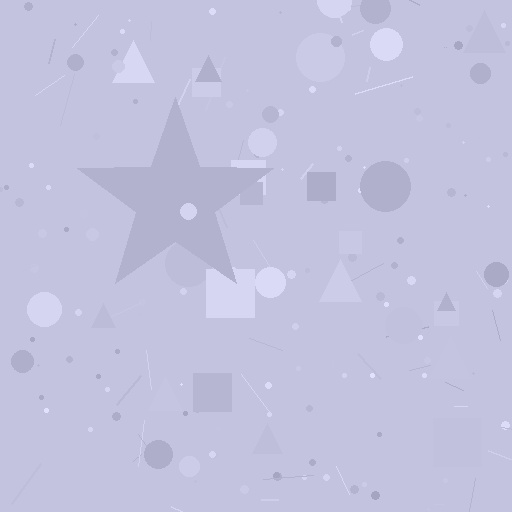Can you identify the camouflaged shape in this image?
The camouflaged shape is a star.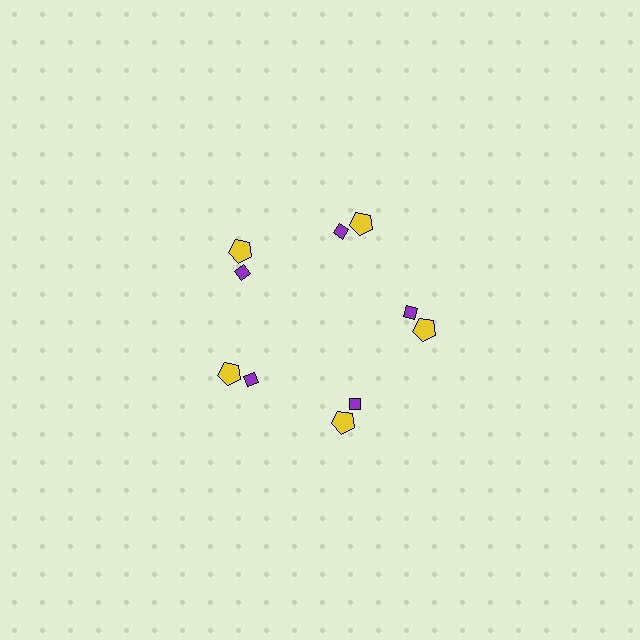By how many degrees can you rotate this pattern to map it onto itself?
The pattern maps onto itself every 72 degrees of rotation.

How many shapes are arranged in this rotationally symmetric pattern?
There are 10 shapes, arranged in 5 groups of 2.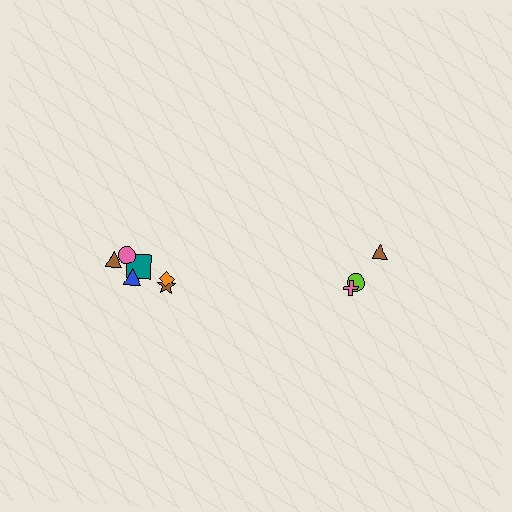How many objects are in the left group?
There are 6 objects.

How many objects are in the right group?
There are 3 objects.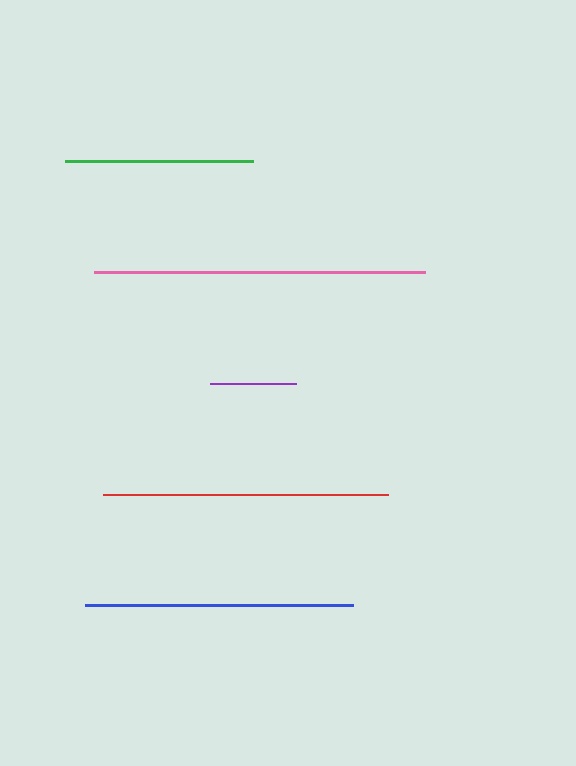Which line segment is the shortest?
The purple line is the shortest at approximately 86 pixels.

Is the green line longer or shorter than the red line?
The red line is longer than the green line.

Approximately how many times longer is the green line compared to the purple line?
The green line is approximately 2.2 times the length of the purple line.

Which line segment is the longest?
The pink line is the longest at approximately 331 pixels.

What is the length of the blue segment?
The blue segment is approximately 268 pixels long.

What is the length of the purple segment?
The purple segment is approximately 86 pixels long.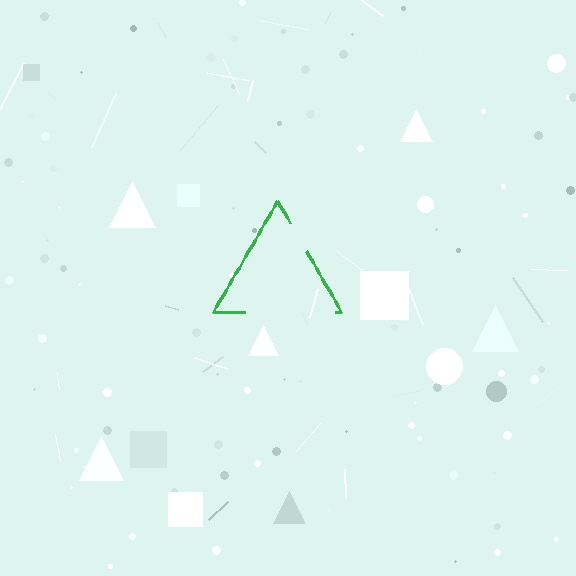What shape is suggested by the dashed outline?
The dashed outline suggests a triangle.